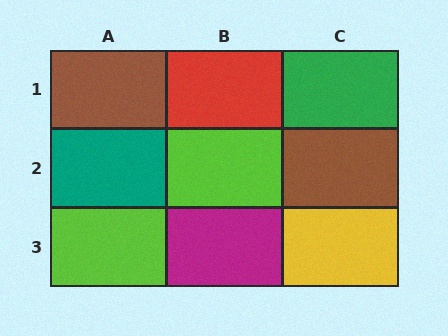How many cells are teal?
1 cell is teal.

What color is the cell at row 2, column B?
Lime.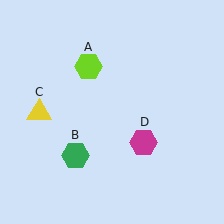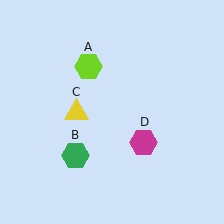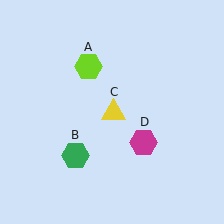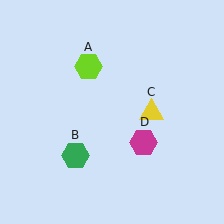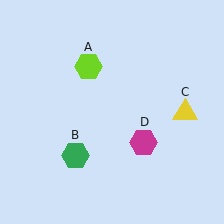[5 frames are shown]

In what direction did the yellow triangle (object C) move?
The yellow triangle (object C) moved right.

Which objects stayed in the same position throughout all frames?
Lime hexagon (object A) and green hexagon (object B) and magenta hexagon (object D) remained stationary.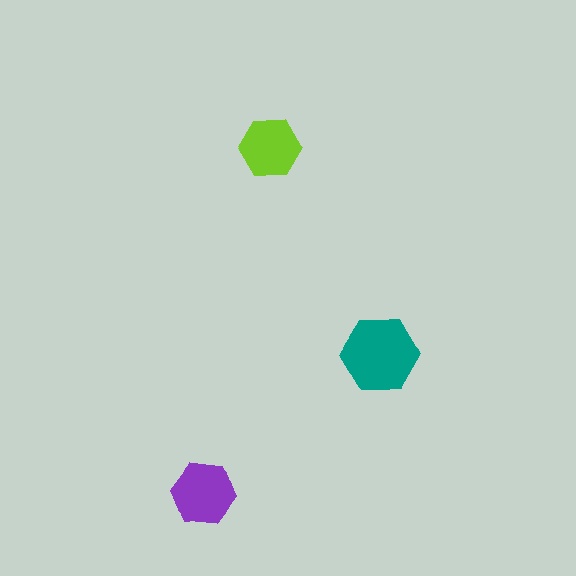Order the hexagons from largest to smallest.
the teal one, the purple one, the lime one.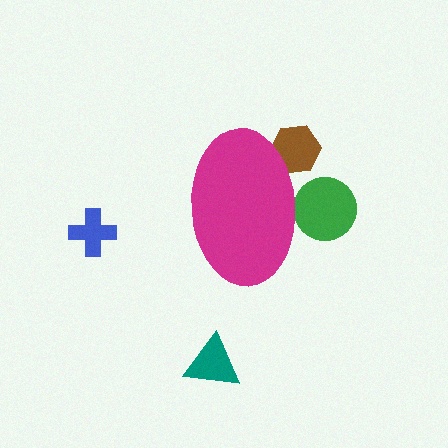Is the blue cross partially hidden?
No, the blue cross is fully visible.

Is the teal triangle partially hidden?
No, the teal triangle is fully visible.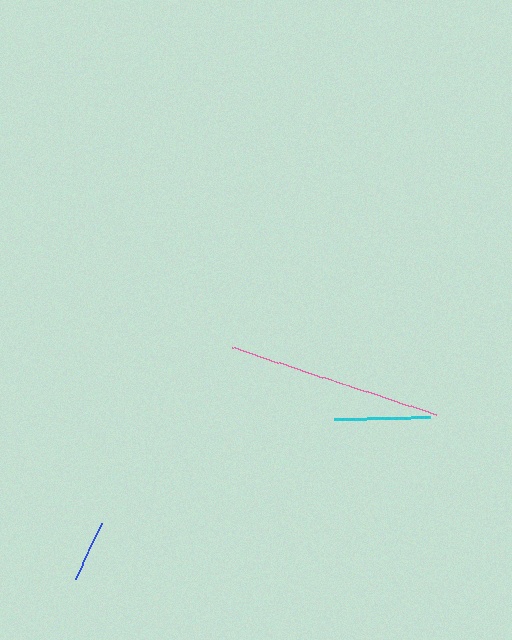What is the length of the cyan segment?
The cyan segment is approximately 96 pixels long.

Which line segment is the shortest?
The blue line is the shortest at approximately 62 pixels.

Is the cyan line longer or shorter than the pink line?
The pink line is longer than the cyan line.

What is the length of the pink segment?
The pink segment is approximately 216 pixels long.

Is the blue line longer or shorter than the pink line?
The pink line is longer than the blue line.